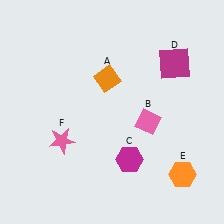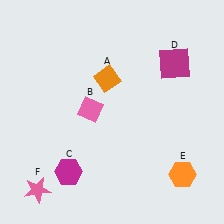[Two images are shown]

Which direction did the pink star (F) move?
The pink star (F) moved down.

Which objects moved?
The objects that moved are: the pink diamond (B), the magenta hexagon (C), the pink star (F).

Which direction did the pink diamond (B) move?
The pink diamond (B) moved left.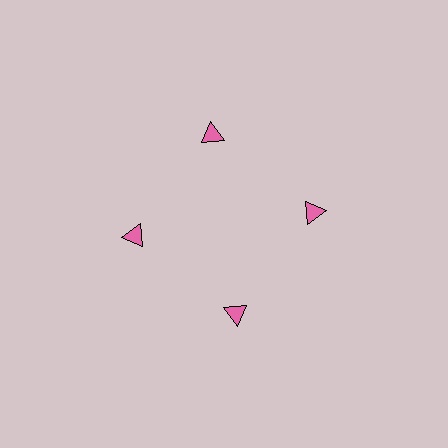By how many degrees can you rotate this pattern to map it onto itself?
The pattern maps onto itself every 90 degrees of rotation.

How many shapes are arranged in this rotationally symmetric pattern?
There are 4 shapes, arranged in 4 groups of 1.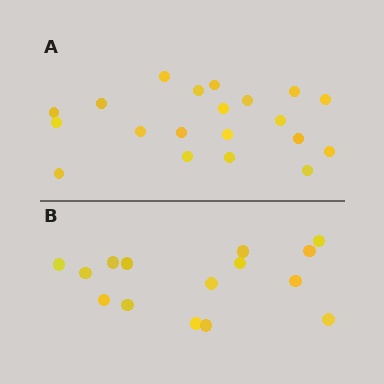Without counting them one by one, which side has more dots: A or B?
Region A (the top region) has more dots.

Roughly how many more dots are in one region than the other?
Region A has about 5 more dots than region B.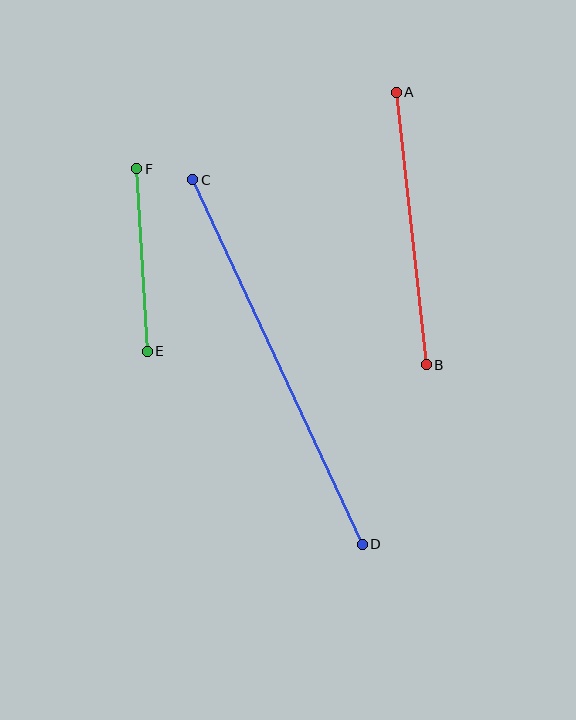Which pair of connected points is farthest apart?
Points C and D are farthest apart.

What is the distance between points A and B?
The distance is approximately 275 pixels.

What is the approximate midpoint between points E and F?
The midpoint is at approximately (142, 260) pixels.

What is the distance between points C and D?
The distance is approximately 402 pixels.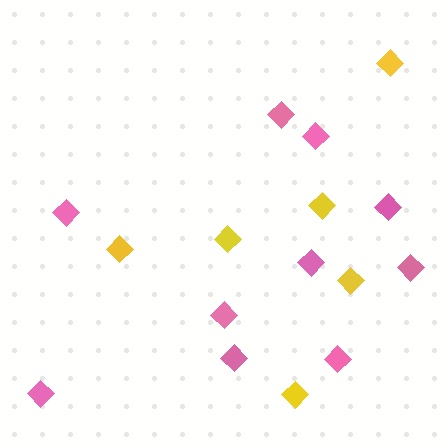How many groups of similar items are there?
There are 2 groups: one group of yellow diamonds (6) and one group of pink diamonds (10).